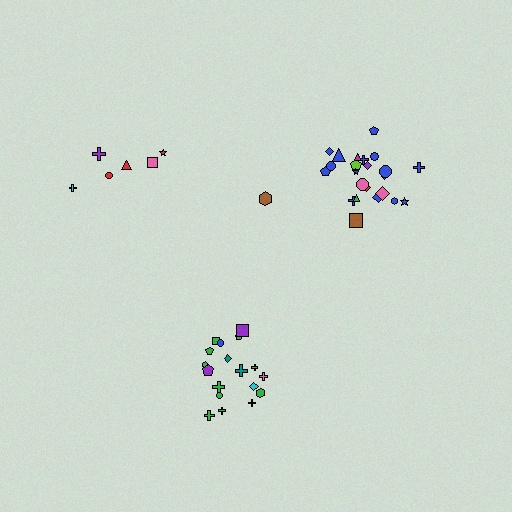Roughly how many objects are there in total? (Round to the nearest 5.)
Roughly 50 objects in total.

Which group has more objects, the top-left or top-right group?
The top-right group.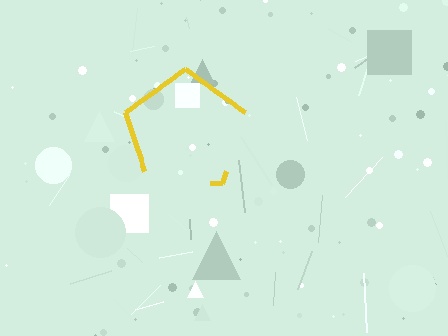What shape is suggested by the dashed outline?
The dashed outline suggests a pentagon.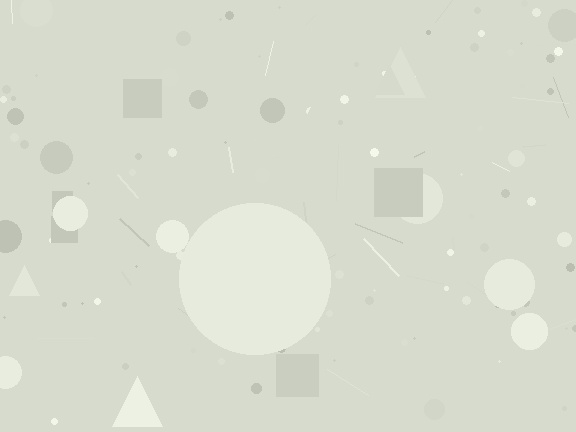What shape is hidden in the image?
A circle is hidden in the image.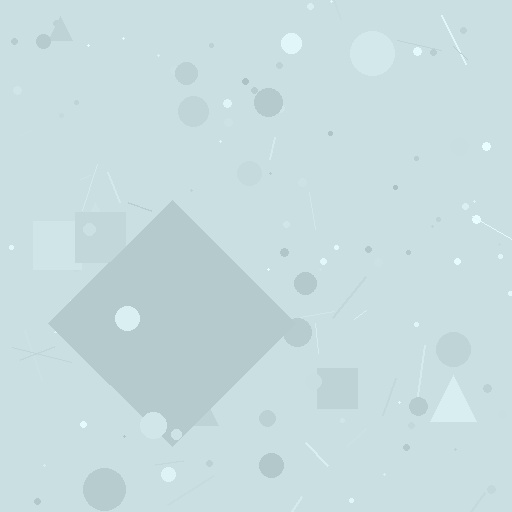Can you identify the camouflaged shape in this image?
The camouflaged shape is a diamond.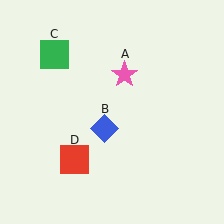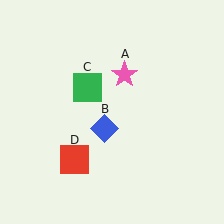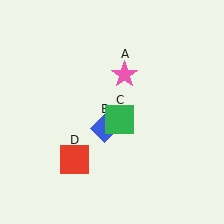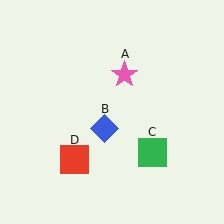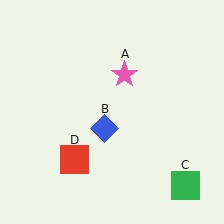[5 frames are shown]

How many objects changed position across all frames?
1 object changed position: green square (object C).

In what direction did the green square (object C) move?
The green square (object C) moved down and to the right.